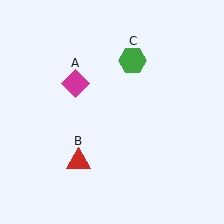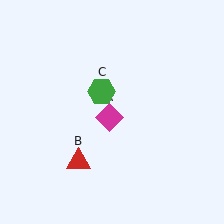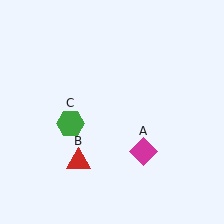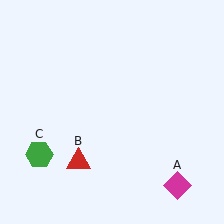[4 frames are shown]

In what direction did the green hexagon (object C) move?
The green hexagon (object C) moved down and to the left.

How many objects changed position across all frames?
2 objects changed position: magenta diamond (object A), green hexagon (object C).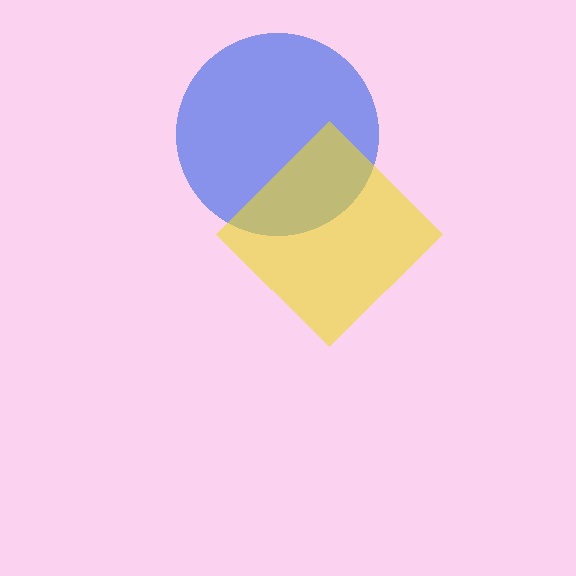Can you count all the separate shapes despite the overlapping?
Yes, there are 2 separate shapes.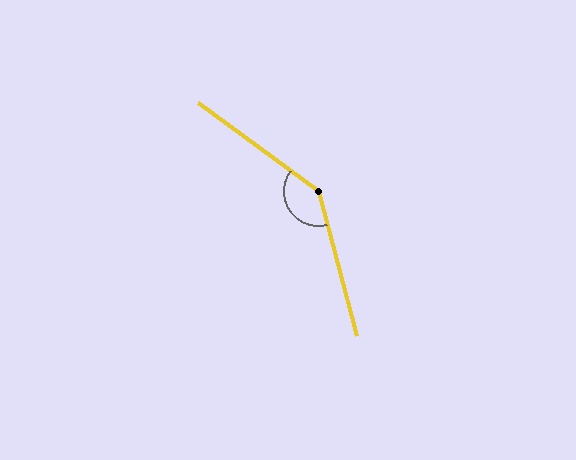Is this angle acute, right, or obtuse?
It is obtuse.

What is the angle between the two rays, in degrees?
Approximately 141 degrees.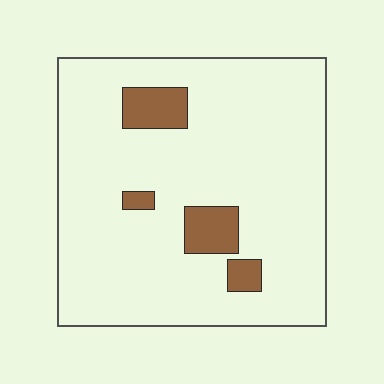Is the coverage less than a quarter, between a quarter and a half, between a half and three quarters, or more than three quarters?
Less than a quarter.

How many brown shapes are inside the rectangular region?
4.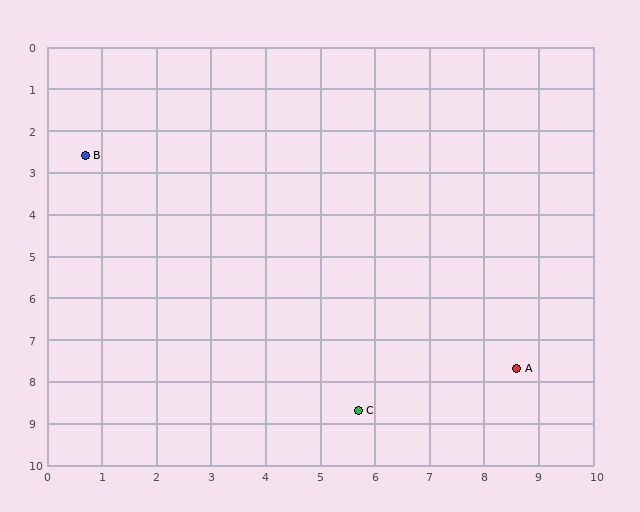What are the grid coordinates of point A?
Point A is at approximately (8.6, 7.7).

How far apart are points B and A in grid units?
Points B and A are about 9.4 grid units apart.